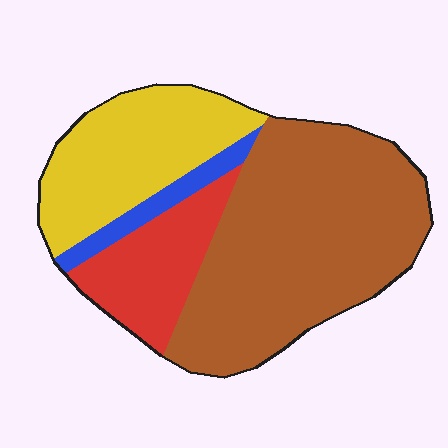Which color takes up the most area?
Brown, at roughly 55%.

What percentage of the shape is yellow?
Yellow covers around 25% of the shape.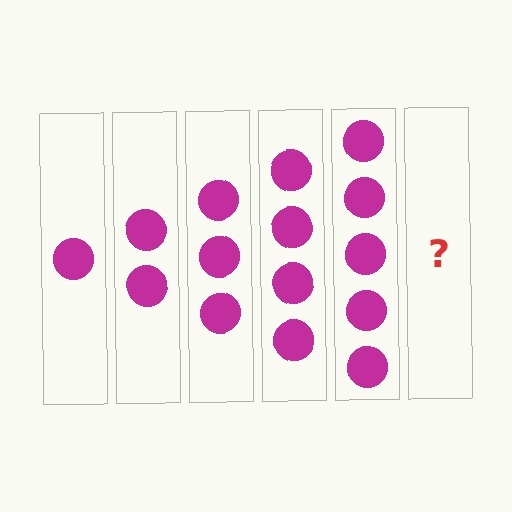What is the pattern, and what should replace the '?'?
The pattern is that each step adds one more circle. The '?' should be 6 circles.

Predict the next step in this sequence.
The next step is 6 circles.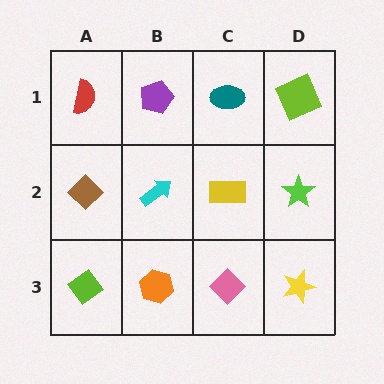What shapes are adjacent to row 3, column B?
A cyan arrow (row 2, column B), a lime diamond (row 3, column A), a pink diamond (row 3, column C).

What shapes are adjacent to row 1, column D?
A lime star (row 2, column D), a teal ellipse (row 1, column C).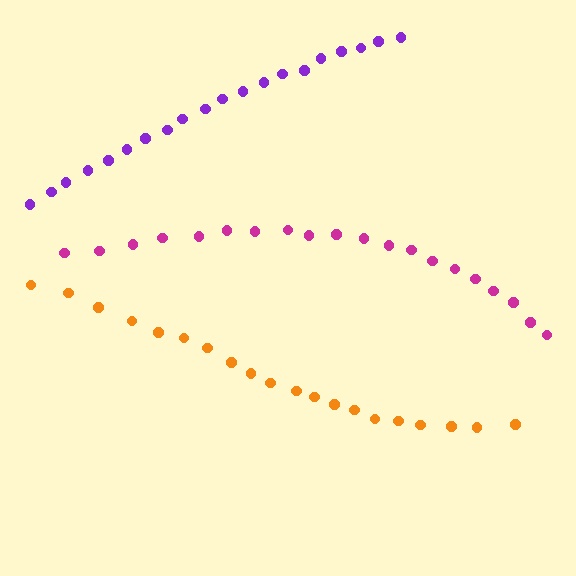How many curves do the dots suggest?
There are 3 distinct paths.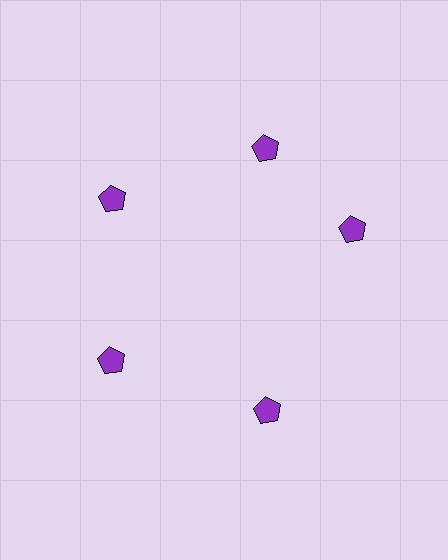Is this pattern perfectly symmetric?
No. The 5 purple pentagons are arranged in a ring, but one element near the 3 o'clock position is rotated out of alignment along the ring, breaking the 5-fold rotational symmetry.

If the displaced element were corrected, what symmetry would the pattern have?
It would have 5-fold rotational symmetry — the pattern would map onto itself every 72 degrees.